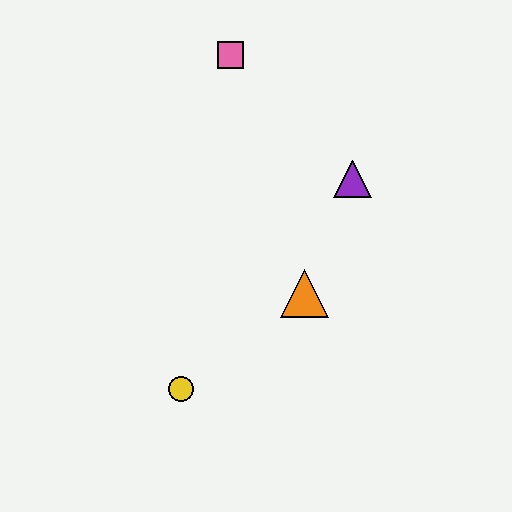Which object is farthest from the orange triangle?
The pink square is farthest from the orange triangle.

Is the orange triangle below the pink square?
Yes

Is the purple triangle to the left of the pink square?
No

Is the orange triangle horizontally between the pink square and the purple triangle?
Yes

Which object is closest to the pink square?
The purple triangle is closest to the pink square.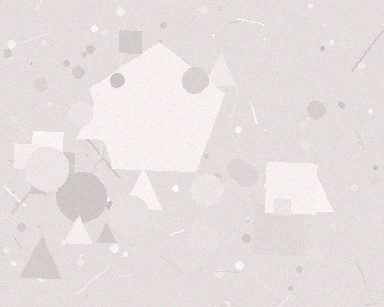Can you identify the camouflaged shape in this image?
The camouflaged shape is a pentagon.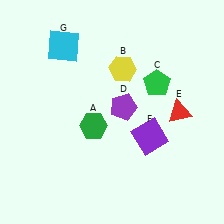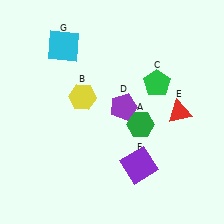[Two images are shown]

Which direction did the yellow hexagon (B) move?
The yellow hexagon (B) moved left.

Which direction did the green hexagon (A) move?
The green hexagon (A) moved right.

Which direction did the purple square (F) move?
The purple square (F) moved down.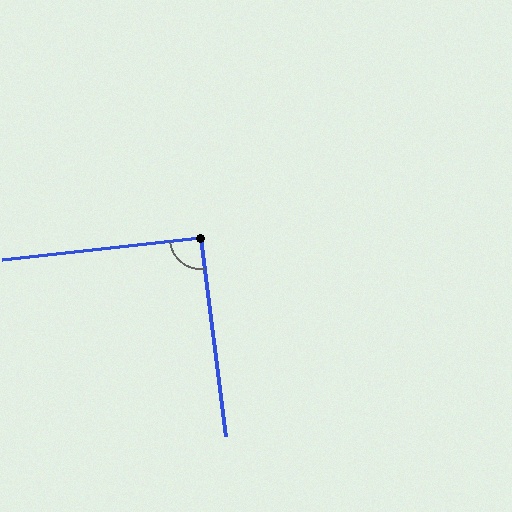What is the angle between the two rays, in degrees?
Approximately 91 degrees.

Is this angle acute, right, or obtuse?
It is approximately a right angle.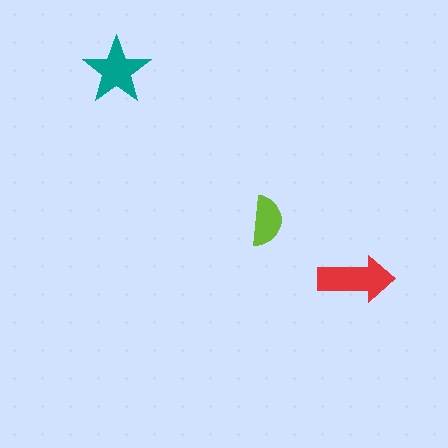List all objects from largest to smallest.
The red arrow, the teal star, the lime semicircle.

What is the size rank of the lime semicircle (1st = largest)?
3rd.